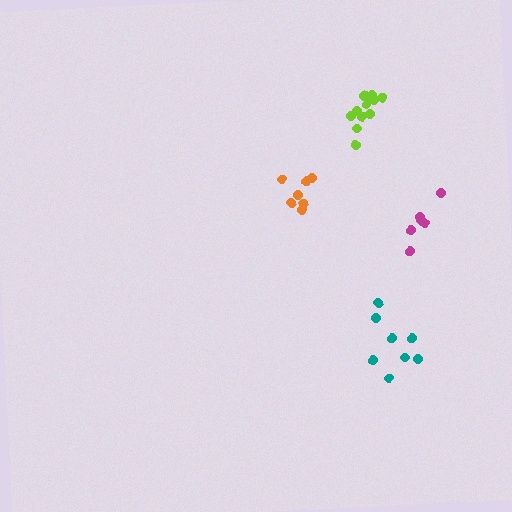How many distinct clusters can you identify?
There are 4 distinct clusters.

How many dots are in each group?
Group 1: 12 dots, Group 2: 8 dots, Group 3: 7 dots, Group 4: 7 dots (34 total).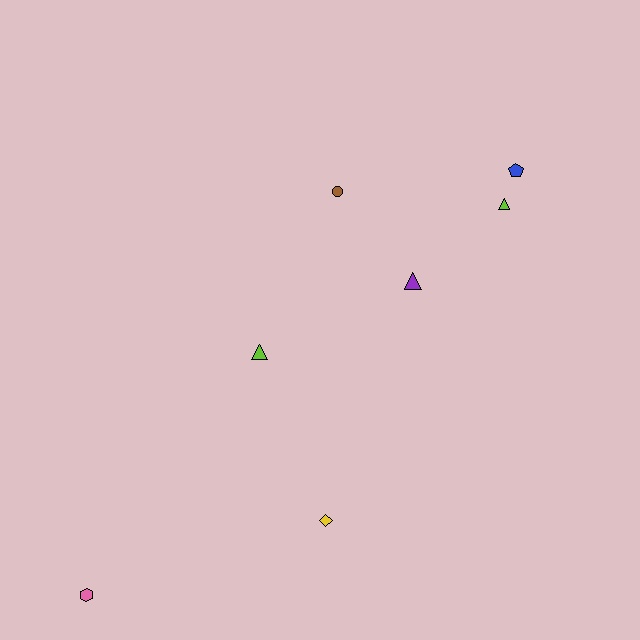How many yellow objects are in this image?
There is 1 yellow object.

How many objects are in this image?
There are 7 objects.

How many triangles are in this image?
There are 3 triangles.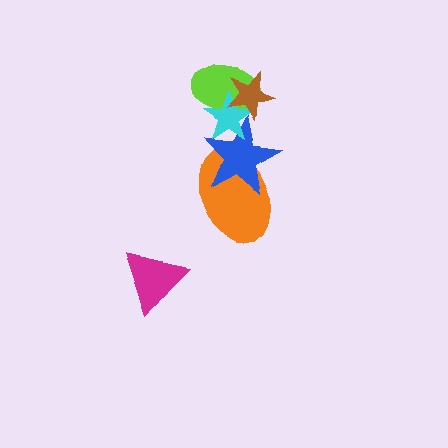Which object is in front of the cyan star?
The brown star is in front of the cyan star.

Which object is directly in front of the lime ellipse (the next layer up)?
The cyan star is directly in front of the lime ellipse.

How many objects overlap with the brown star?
2 objects overlap with the brown star.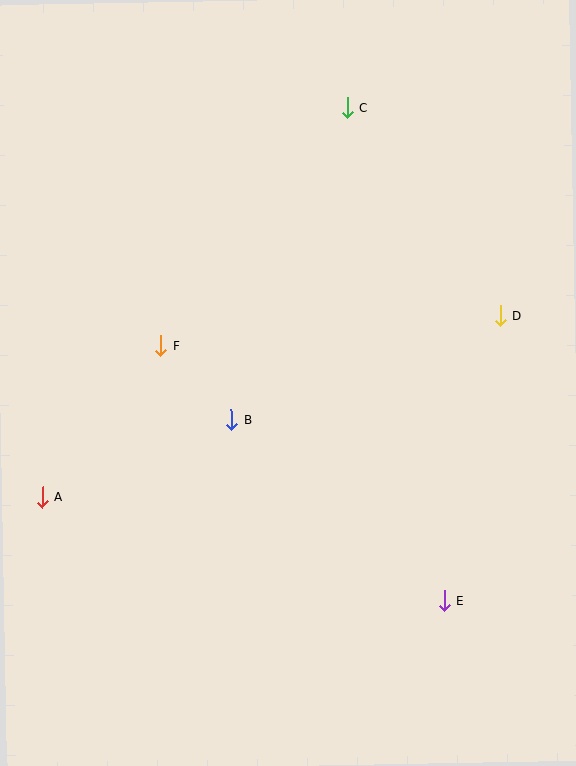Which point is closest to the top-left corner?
Point C is closest to the top-left corner.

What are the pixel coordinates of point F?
Point F is at (161, 346).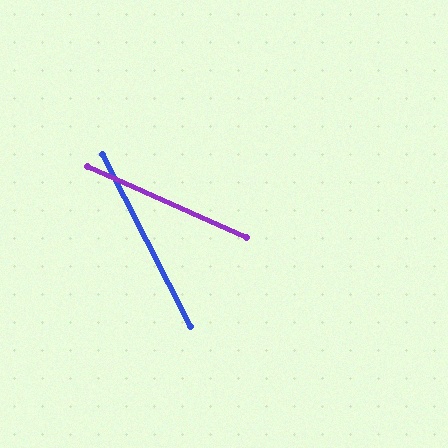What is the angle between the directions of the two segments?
Approximately 39 degrees.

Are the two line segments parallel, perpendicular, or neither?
Neither parallel nor perpendicular — they differ by about 39°.